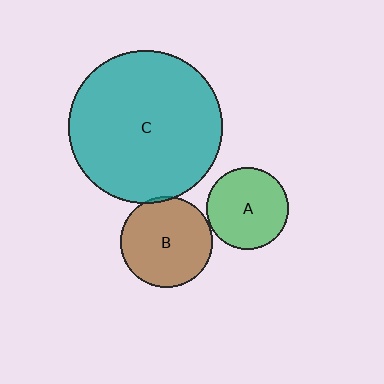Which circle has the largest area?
Circle C (teal).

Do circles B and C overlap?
Yes.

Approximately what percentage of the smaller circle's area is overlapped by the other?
Approximately 5%.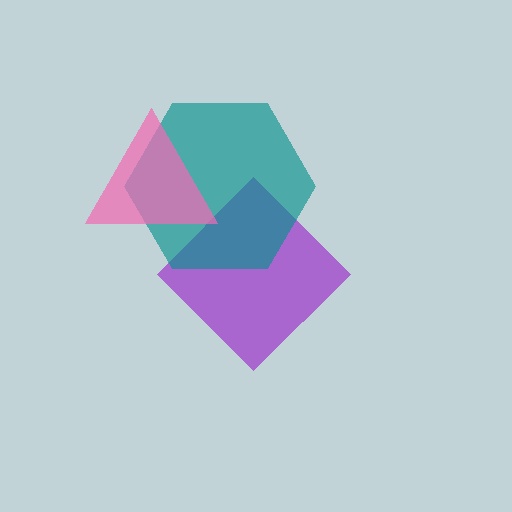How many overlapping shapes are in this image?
There are 3 overlapping shapes in the image.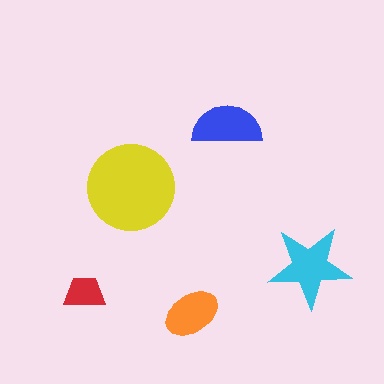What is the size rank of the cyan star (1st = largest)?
2nd.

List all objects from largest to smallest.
The yellow circle, the cyan star, the blue semicircle, the orange ellipse, the red trapezoid.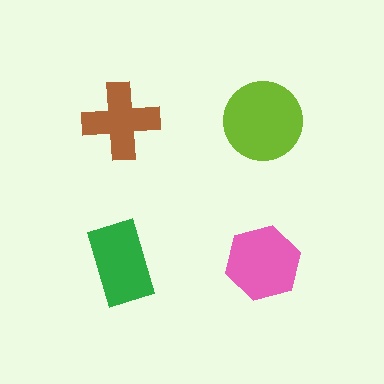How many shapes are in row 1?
2 shapes.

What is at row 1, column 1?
A brown cross.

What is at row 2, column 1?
A green rectangle.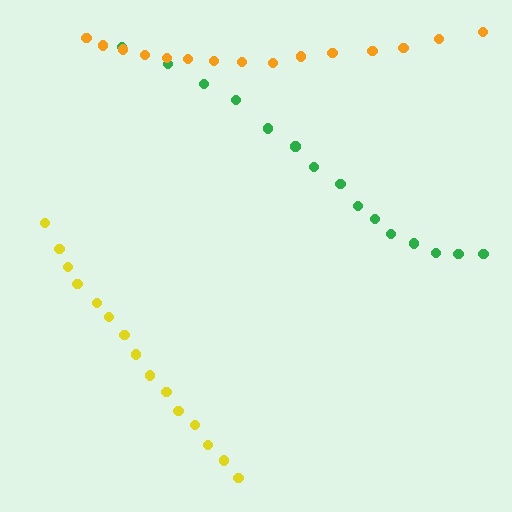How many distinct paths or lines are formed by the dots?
There are 3 distinct paths.